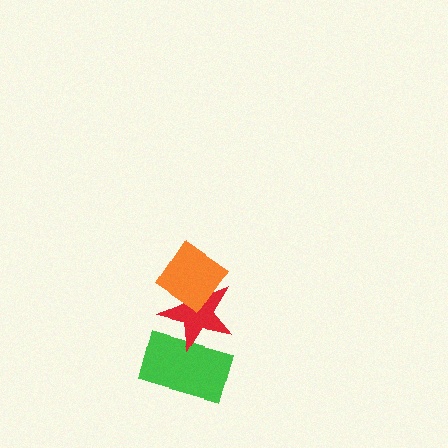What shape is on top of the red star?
The orange diamond is on top of the red star.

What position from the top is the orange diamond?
The orange diamond is 1st from the top.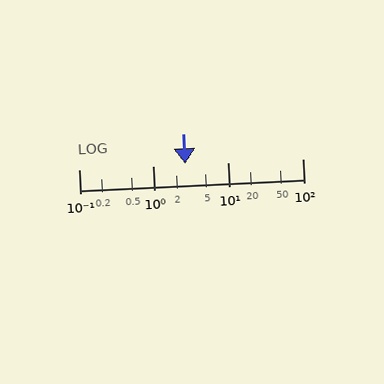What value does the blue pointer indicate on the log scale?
The pointer indicates approximately 2.7.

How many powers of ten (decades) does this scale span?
The scale spans 3 decades, from 0.1 to 100.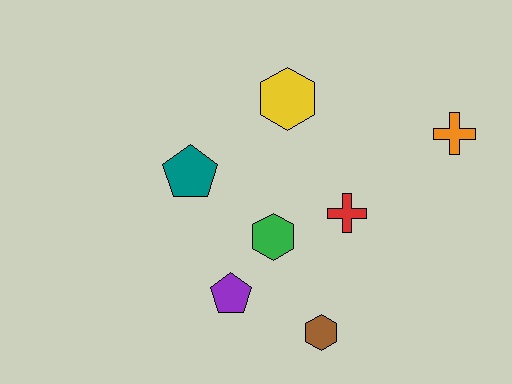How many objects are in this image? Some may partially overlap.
There are 7 objects.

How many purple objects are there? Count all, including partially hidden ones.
There is 1 purple object.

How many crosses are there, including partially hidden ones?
There are 2 crosses.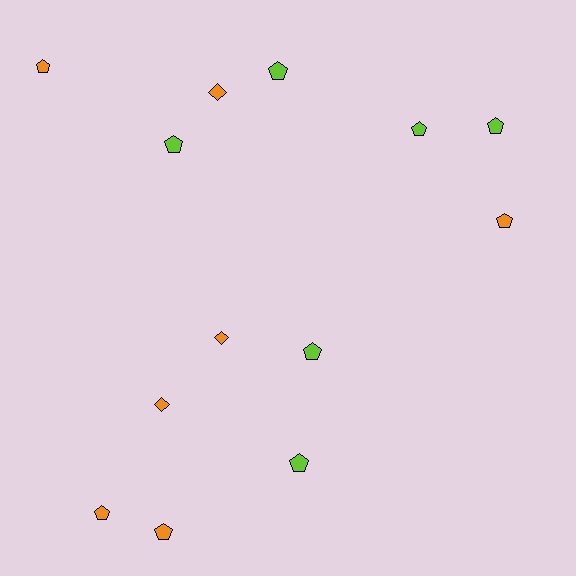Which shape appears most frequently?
Pentagon, with 10 objects.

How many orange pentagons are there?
There are 4 orange pentagons.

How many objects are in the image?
There are 13 objects.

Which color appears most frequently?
Orange, with 7 objects.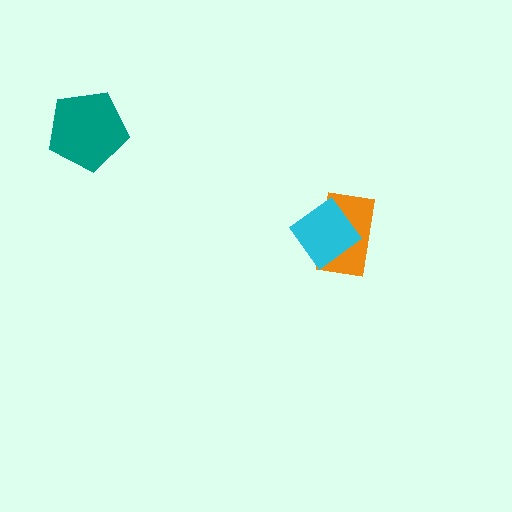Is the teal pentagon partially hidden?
No, no other shape covers it.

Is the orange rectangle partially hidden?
Yes, it is partially covered by another shape.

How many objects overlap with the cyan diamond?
1 object overlaps with the cyan diamond.